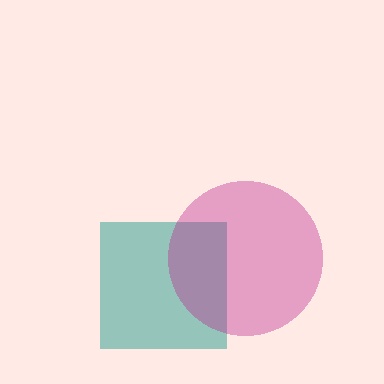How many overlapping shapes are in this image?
There are 2 overlapping shapes in the image.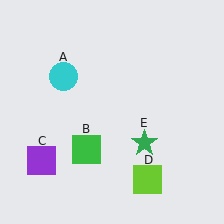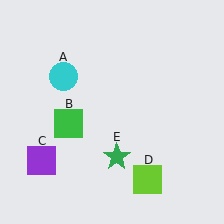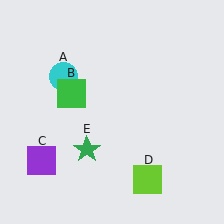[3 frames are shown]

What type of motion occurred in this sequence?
The green square (object B), green star (object E) rotated clockwise around the center of the scene.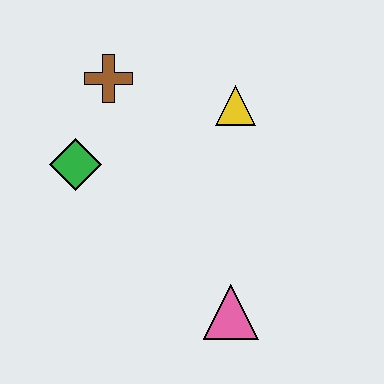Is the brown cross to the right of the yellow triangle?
No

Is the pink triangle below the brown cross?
Yes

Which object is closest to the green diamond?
The brown cross is closest to the green diamond.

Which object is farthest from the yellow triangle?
The pink triangle is farthest from the yellow triangle.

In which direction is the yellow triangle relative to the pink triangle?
The yellow triangle is above the pink triangle.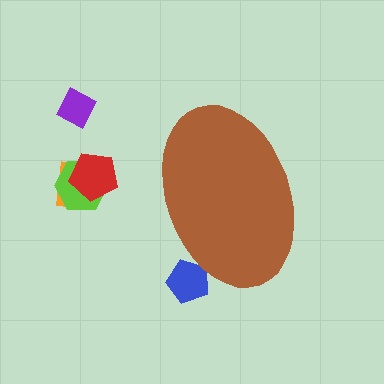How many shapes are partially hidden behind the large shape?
1 shape is partially hidden.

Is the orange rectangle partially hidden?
No, the orange rectangle is fully visible.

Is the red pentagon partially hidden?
No, the red pentagon is fully visible.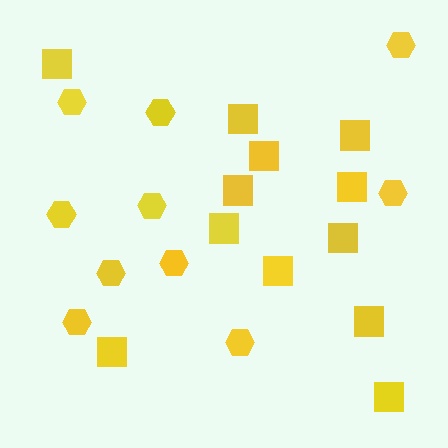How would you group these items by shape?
There are 2 groups: one group of hexagons (10) and one group of squares (12).